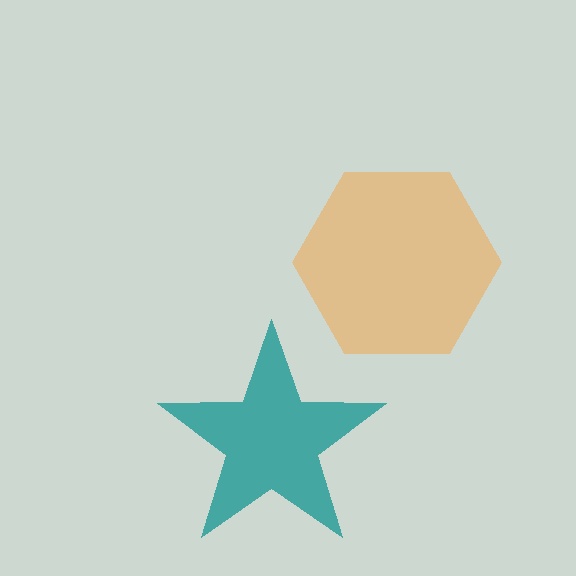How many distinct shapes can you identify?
There are 2 distinct shapes: a teal star, an orange hexagon.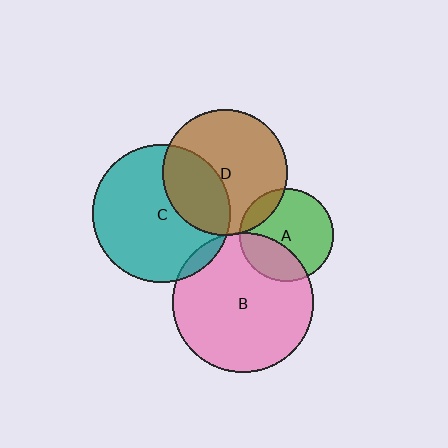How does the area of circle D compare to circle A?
Approximately 1.8 times.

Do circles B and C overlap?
Yes.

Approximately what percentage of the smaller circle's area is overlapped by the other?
Approximately 5%.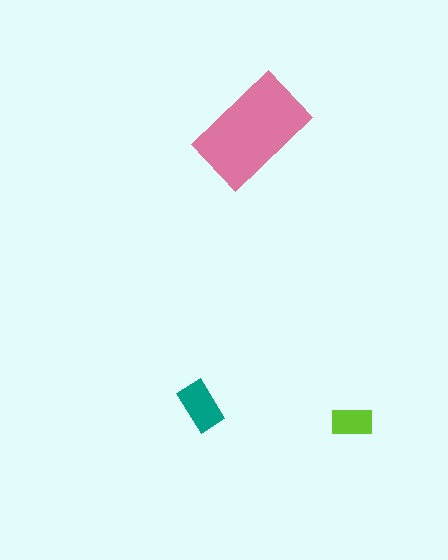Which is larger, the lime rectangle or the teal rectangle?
The teal one.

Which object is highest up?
The pink rectangle is topmost.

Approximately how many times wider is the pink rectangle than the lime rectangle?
About 2.5 times wider.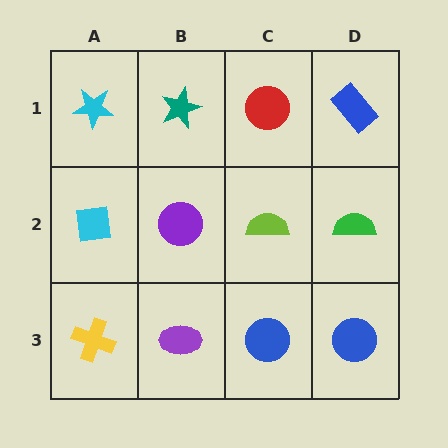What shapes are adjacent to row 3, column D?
A green semicircle (row 2, column D), a blue circle (row 3, column C).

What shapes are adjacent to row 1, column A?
A cyan square (row 2, column A), a teal star (row 1, column B).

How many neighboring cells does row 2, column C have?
4.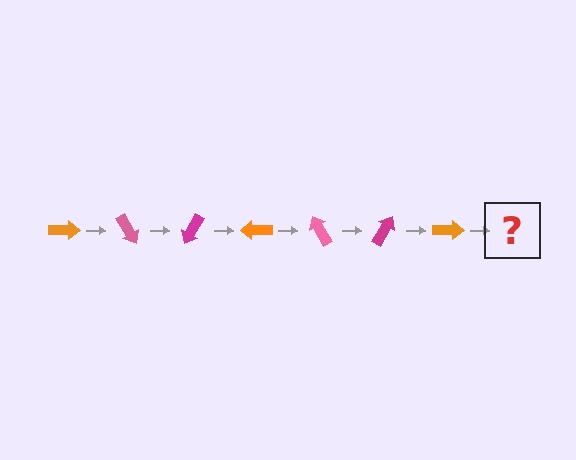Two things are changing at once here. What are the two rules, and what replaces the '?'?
The two rules are that it rotates 60 degrees each step and the color cycles through orange, pink, and magenta. The '?' should be a pink arrow, rotated 420 degrees from the start.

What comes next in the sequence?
The next element should be a pink arrow, rotated 420 degrees from the start.